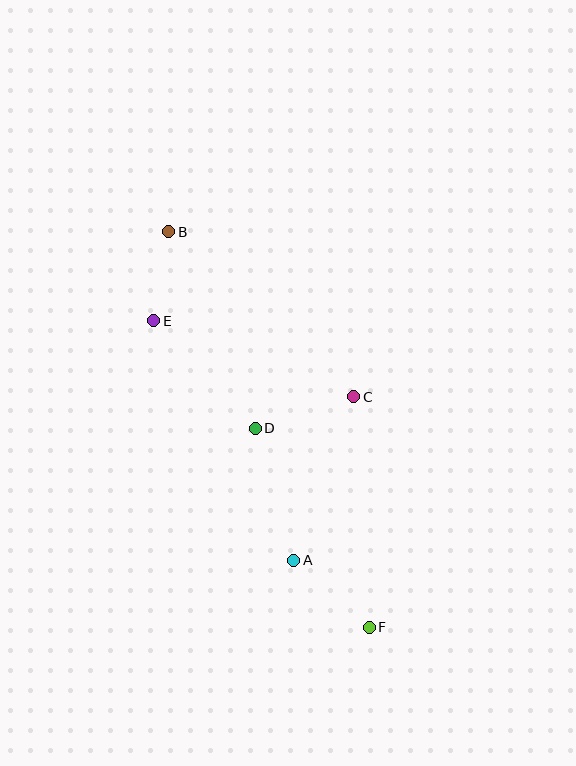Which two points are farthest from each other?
Points B and F are farthest from each other.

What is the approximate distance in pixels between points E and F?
The distance between E and F is approximately 374 pixels.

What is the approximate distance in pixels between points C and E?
The distance between C and E is approximately 214 pixels.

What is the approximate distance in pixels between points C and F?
The distance between C and F is approximately 231 pixels.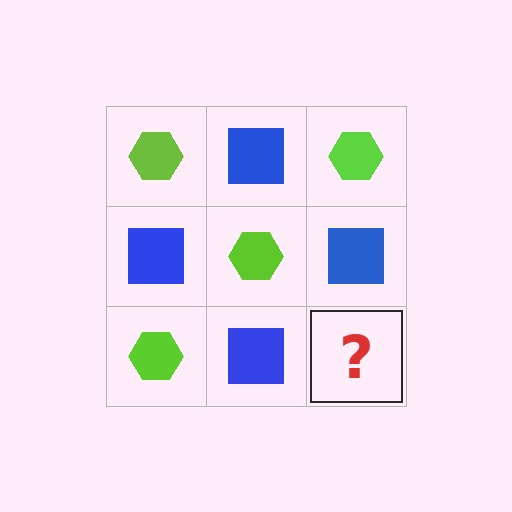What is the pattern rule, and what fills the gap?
The rule is that it alternates lime hexagon and blue square in a checkerboard pattern. The gap should be filled with a lime hexagon.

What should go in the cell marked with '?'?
The missing cell should contain a lime hexagon.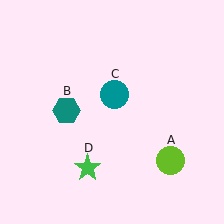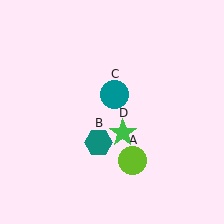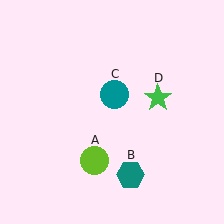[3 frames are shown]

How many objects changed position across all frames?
3 objects changed position: lime circle (object A), teal hexagon (object B), green star (object D).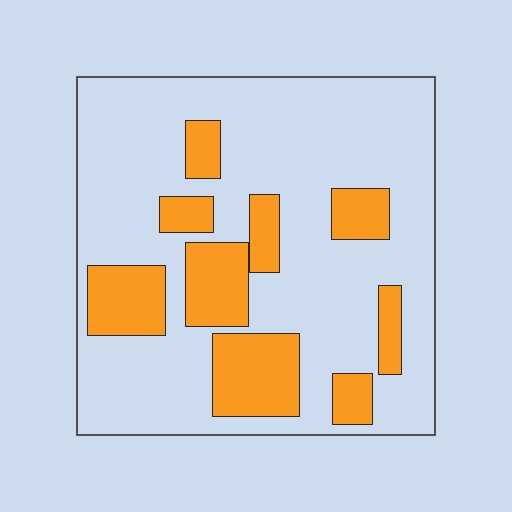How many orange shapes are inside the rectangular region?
9.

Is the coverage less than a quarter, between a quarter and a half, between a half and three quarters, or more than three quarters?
Between a quarter and a half.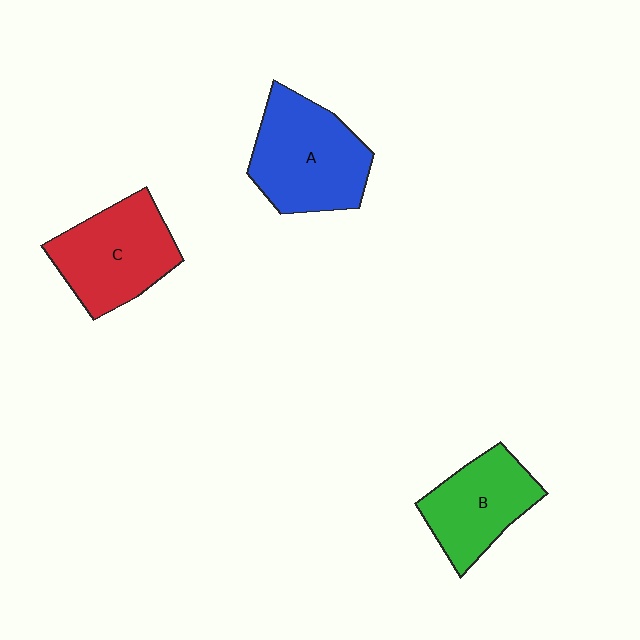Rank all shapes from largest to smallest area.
From largest to smallest: A (blue), C (red), B (green).